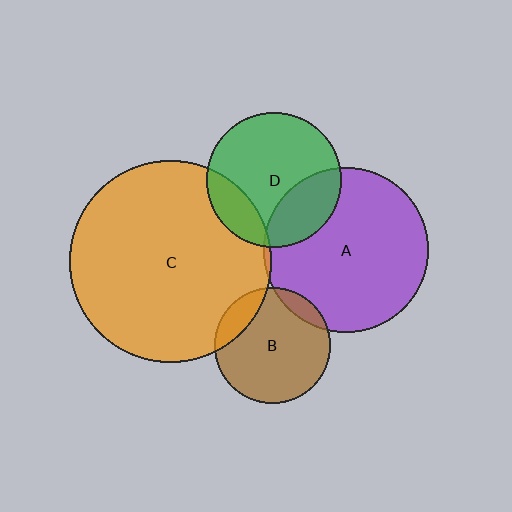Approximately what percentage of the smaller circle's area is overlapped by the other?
Approximately 5%.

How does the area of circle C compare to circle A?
Approximately 1.5 times.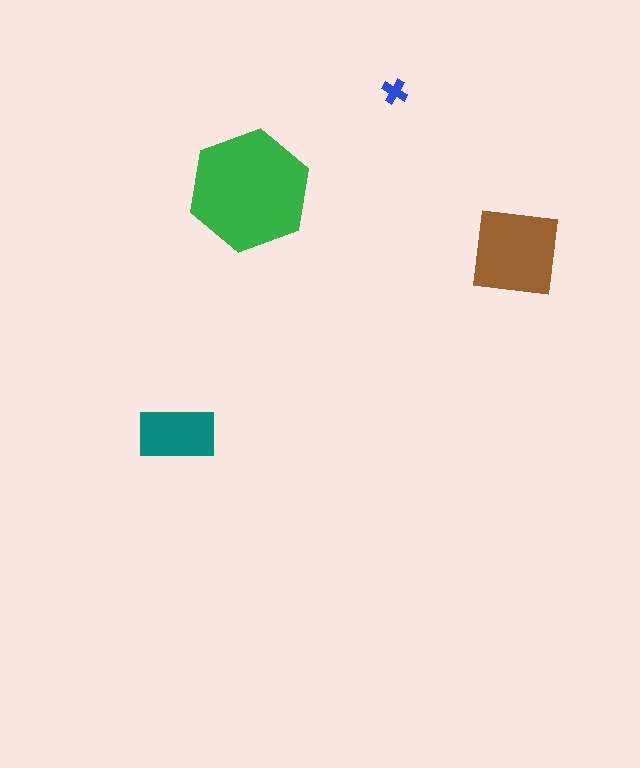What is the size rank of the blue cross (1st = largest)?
4th.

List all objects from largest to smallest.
The green hexagon, the brown square, the teal rectangle, the blue cross.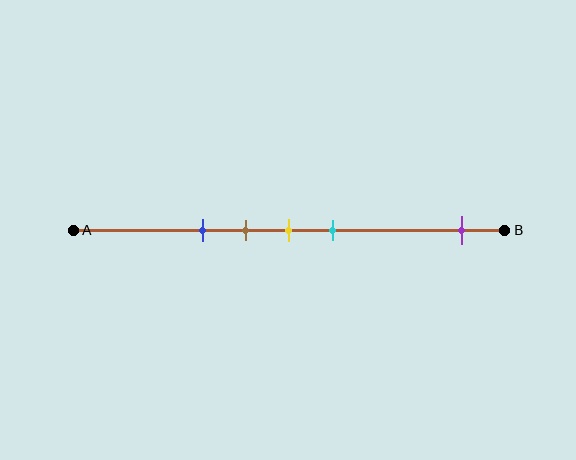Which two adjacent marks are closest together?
The brown and yellow marks are the closest adjacent pair.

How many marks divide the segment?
There are 5 marks dividing the segment.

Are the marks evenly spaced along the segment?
No, the marks are not evenly spaced.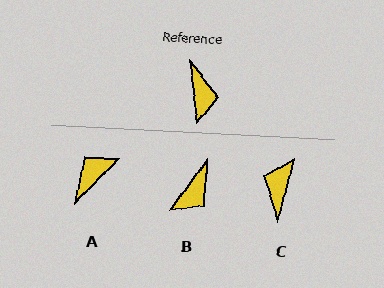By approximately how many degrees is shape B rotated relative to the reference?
Approximately 43 degrees clockwise.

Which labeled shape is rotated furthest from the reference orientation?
C, about 158 degrees away.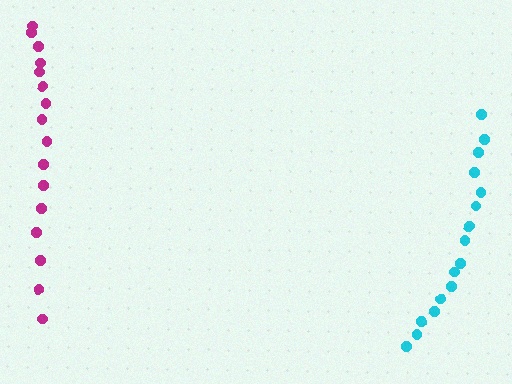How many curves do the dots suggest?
There are 2 distinct paths.